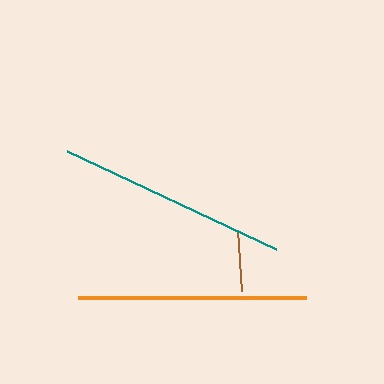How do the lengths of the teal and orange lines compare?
The teal and orange lines are approximately the same length.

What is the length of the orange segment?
The orange segment is approximately 228 pixels long.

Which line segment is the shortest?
The brown line is the shortest at approximately 61 pixels.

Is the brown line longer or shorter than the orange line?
The orange line is longer than the brown line.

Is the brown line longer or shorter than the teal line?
The teal line is longer than the brown line.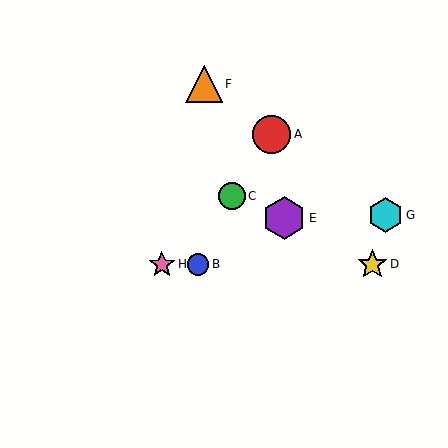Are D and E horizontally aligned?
No, D is at y≈264 and E is at y≈218.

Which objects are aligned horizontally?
Objects B, D, H are aligned horizontally.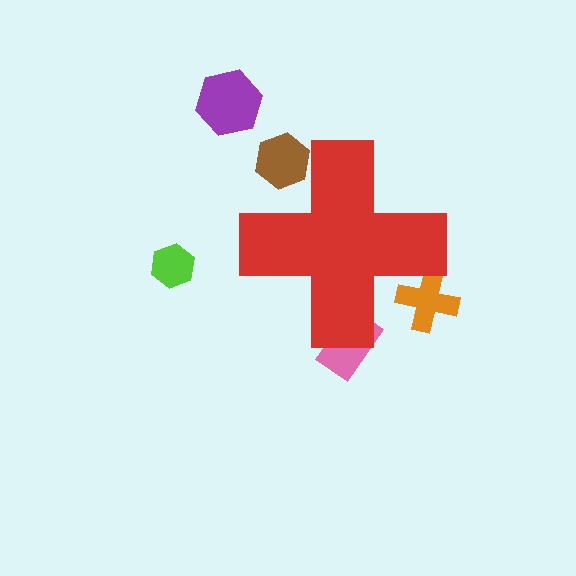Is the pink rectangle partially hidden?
Yes, the pink rectangle is partially hidden behind the red cross.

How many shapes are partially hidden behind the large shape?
3 shapes are partially hidden.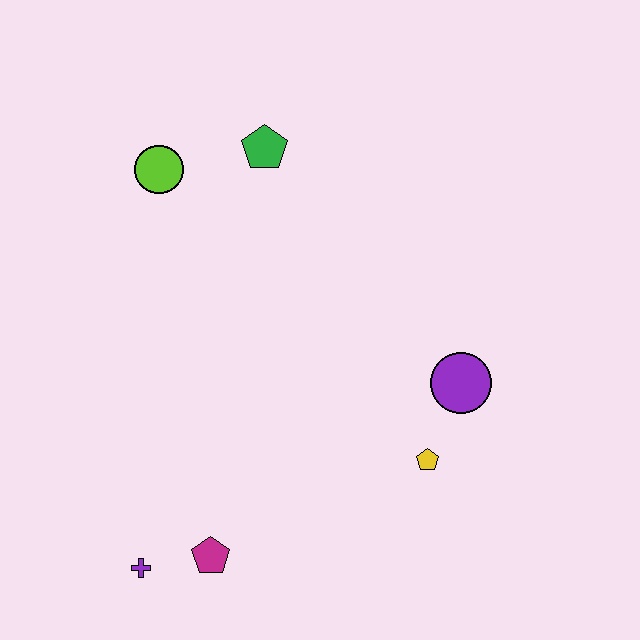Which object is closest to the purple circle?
The yellow pentagon is closest to the purple circle.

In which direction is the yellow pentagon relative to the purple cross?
The yellow pentagon is to the right of the purple cross.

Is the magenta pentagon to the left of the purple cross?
No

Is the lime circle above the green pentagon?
No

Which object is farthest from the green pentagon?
The purple cross is farthest from the green pentagon.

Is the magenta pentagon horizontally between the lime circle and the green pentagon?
Yes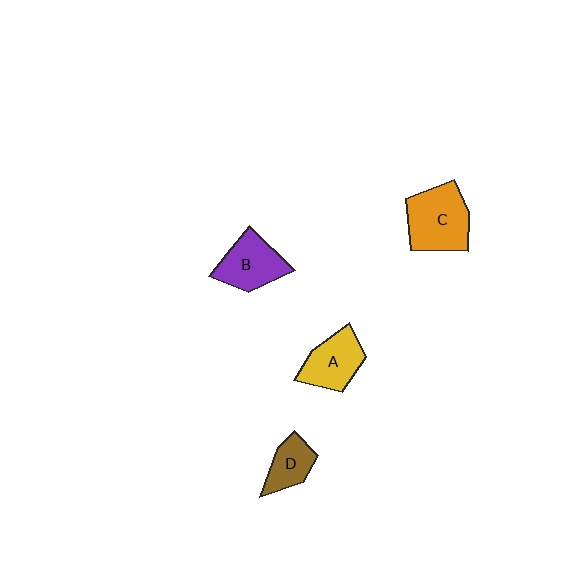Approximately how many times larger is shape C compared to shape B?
Approximately 1.3 times.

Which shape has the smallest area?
Shape D (brown).